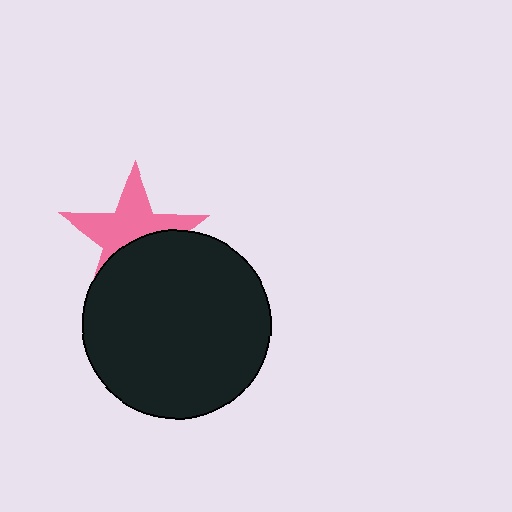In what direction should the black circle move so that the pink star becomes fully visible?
The black circle should move down. That is the shortest direction to clear the overlap and leave the pink star fully visible.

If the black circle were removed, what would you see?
You would see the complete pink star.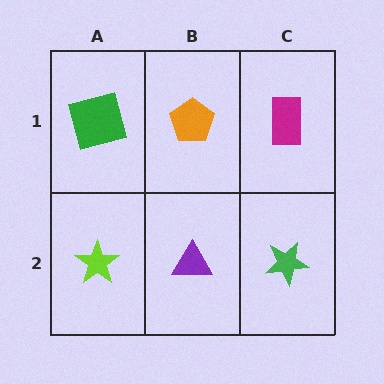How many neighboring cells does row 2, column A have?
2.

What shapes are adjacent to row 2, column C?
A magenta rectangle (row 1, column C), a purple triangle (row 2, column B).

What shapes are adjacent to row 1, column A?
A lime star (row 2, column A), an orange pentagon (row 1, column B).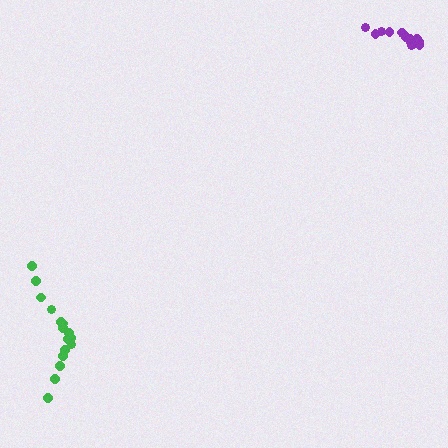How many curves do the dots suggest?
There are 2 distinct paths.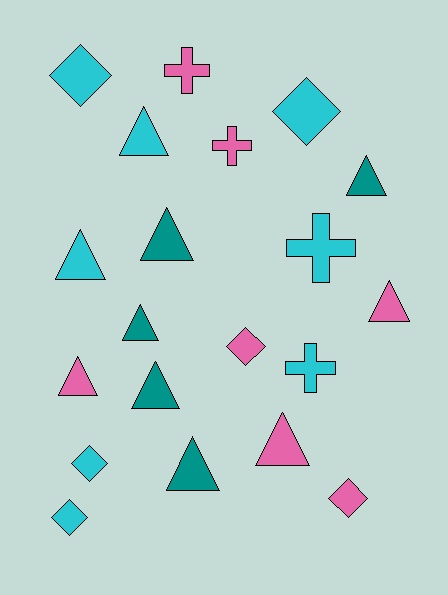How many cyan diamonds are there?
There are 4 cyan diamonds.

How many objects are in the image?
There are 20 objects.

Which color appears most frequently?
Cyan, with 8 objects.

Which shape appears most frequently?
Triangle, with 10 objects.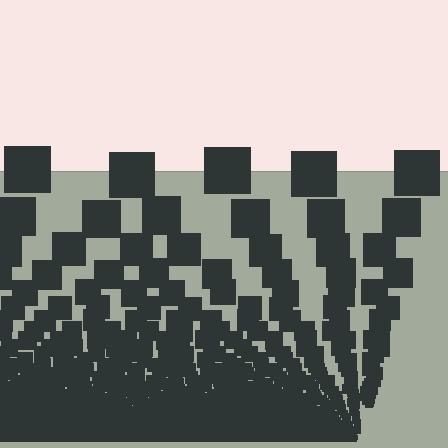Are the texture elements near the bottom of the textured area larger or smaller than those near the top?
Smaller. The gradient is inverted — elements near the bottom are smaller and denser.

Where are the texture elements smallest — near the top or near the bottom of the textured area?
Near the bottom.